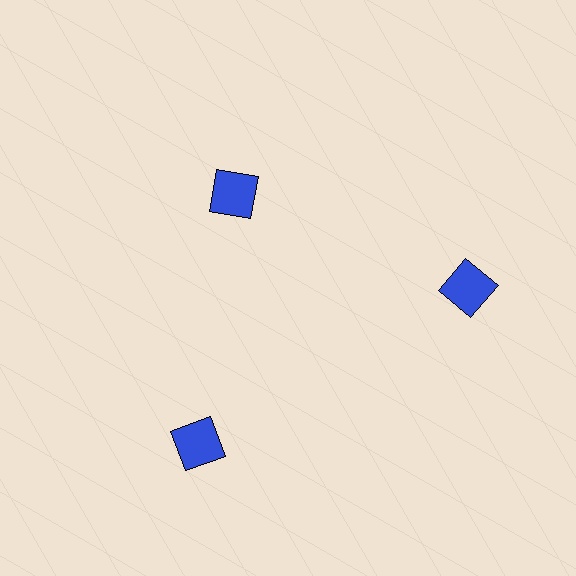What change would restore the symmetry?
The symmetry would be restored by moving it outward, back onto the ring so that all 3 squares sit at equal angles and equal distance from the center.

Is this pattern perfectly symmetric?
No. The 3 blue squares are arranged in a ring, but one element near the 11 o'clock position is pulled inward toward the center, breaking the 3-fold rotational symmetry.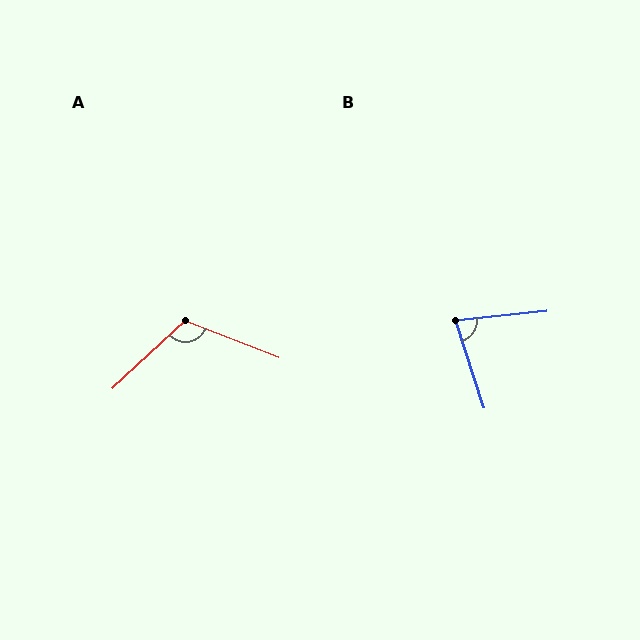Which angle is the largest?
A, at approximately 115 degrees.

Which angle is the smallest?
B, at approximately 78 degrees.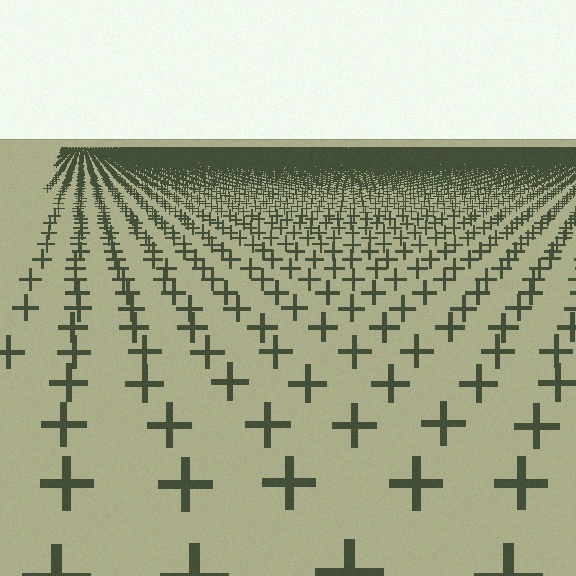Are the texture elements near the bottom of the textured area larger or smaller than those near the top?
Larger. Near the bottom, elements are closer to the viewer and appear at a bigger on-screen size.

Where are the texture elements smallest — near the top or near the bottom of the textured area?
Near the top.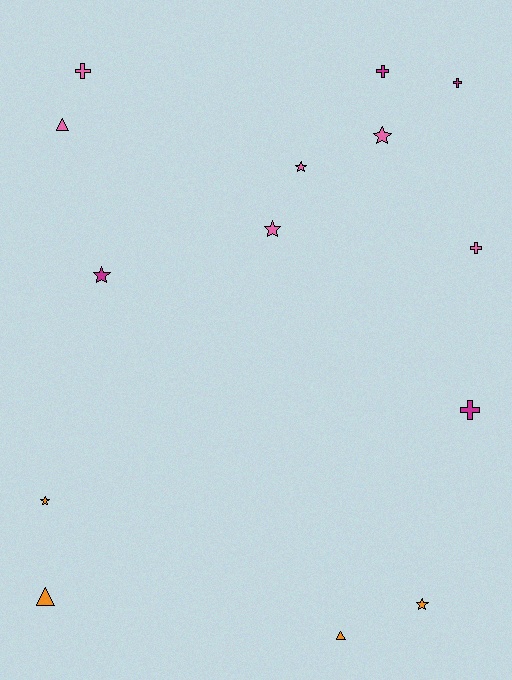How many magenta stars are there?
There is 1 magenta star.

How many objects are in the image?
There are 14 objects.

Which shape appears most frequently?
Star, with 6 objects.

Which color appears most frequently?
Pink, with 6 objects.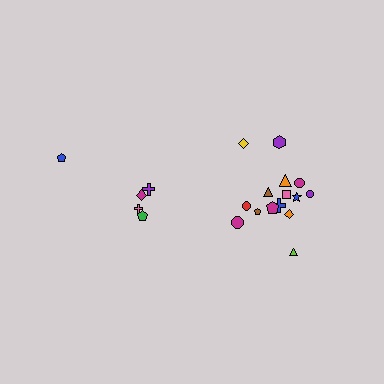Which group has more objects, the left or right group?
The right group.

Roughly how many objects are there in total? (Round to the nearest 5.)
Roughly 20 objects in total.